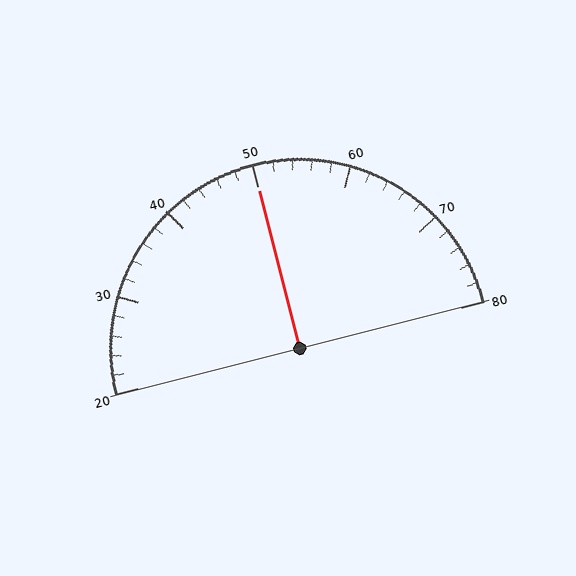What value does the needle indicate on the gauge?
The needle indicates approximately 50.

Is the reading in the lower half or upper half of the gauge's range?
The reading is in the upper half of the range (20 to 80).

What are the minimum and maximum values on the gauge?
The gauge ranges from 20 to 80.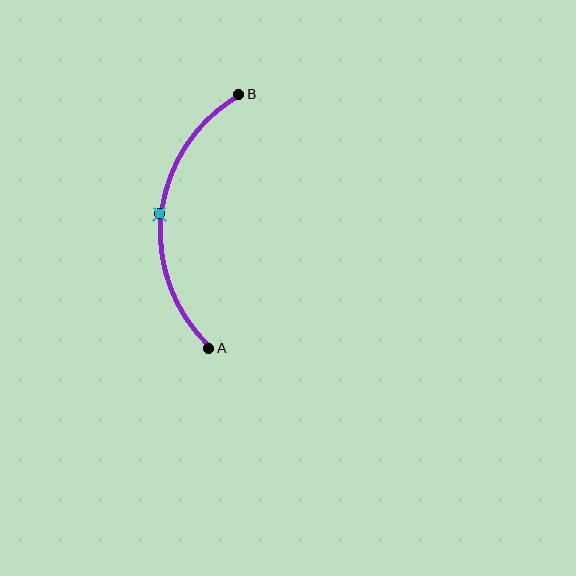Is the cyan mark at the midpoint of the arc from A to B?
Yes. The cyan mark lies on the arc at equal arc-length from both A and B — it is the arc midpoint.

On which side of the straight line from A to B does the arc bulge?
The arc bulges to the left of the straight line connecting A and B.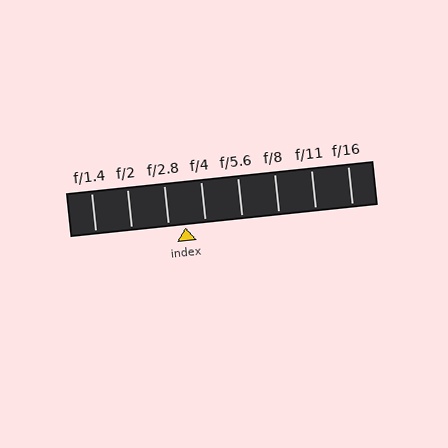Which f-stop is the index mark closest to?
The index mark is closest to f/2.8.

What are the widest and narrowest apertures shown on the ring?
The widest aperture shown is f/1.4 and the narrowest is f/16.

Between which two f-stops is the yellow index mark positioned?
The index mark is between f/2.8 and f/4.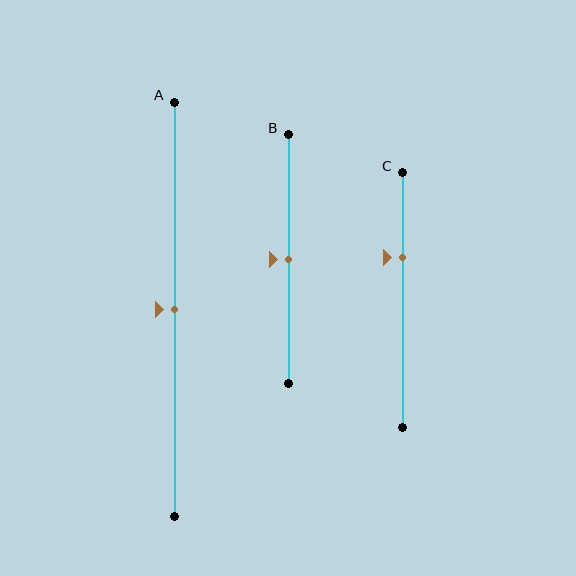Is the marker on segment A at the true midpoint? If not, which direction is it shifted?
Yes, the marker on segment A is at the true midpoint.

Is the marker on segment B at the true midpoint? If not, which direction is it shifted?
Yes, the marker on segment B is at the true midpoint.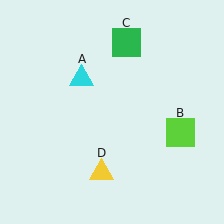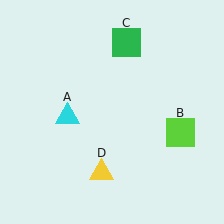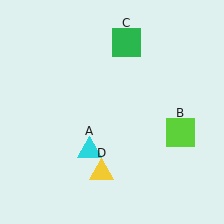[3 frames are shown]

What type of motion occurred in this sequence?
The cyan triangle (object A) rotated counterclockwise around the center of the scene.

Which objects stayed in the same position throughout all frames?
Lime square (object B) and green square (object C) and yellow triangle (object D) remained stationary.